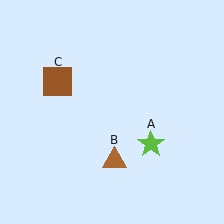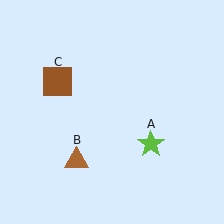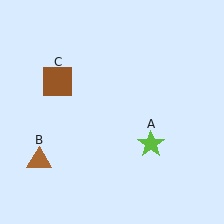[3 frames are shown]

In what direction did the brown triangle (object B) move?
The brown triangle (object B) moved left.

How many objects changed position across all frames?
1 object changed position: brown triangle (object B).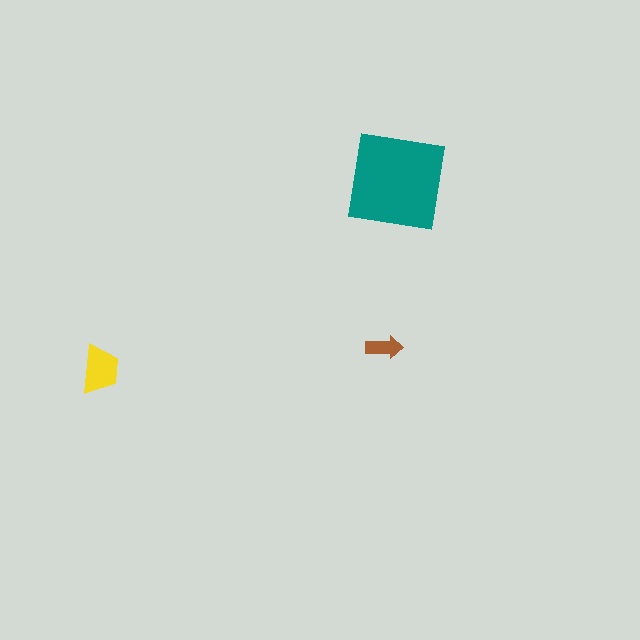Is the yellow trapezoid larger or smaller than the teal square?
Smaller.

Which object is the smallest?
The brown arrow.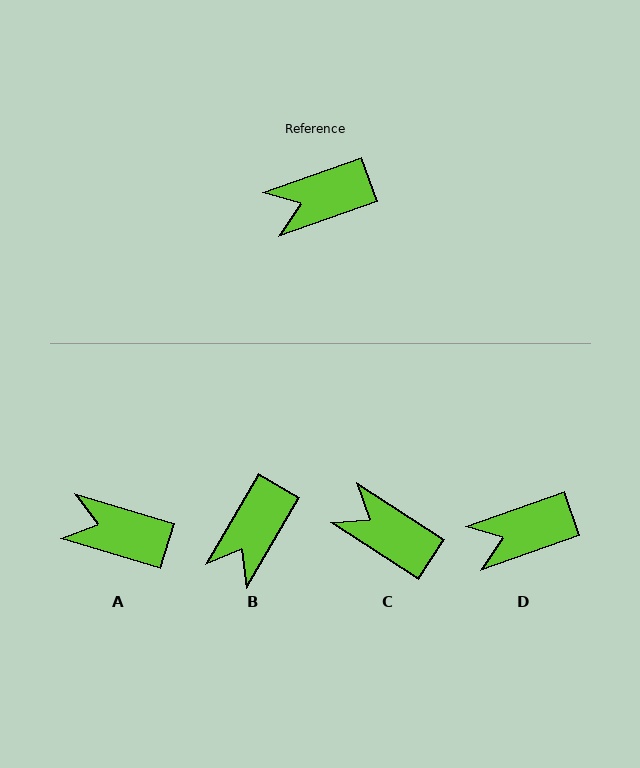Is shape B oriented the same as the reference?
No, it is off by about 40 degrees.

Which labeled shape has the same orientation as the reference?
D.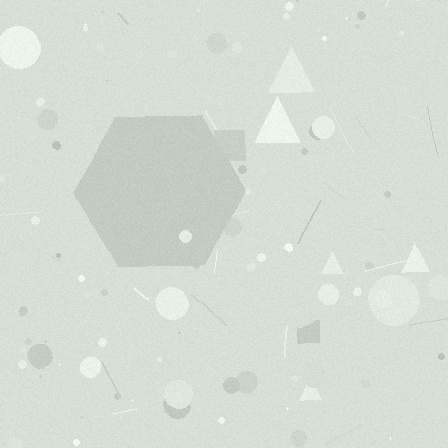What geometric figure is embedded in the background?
A hexagon is embedded in the background.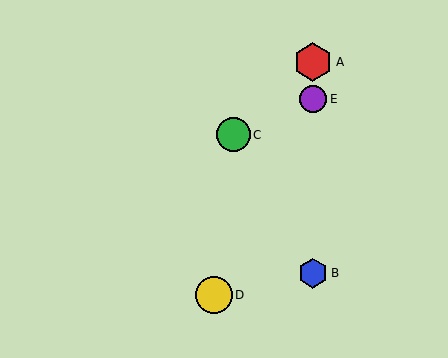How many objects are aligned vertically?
3 objects (A, B, E) are aligned vertically.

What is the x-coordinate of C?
Object C is at x≈234.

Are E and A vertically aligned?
Yes, both are at x≈313.